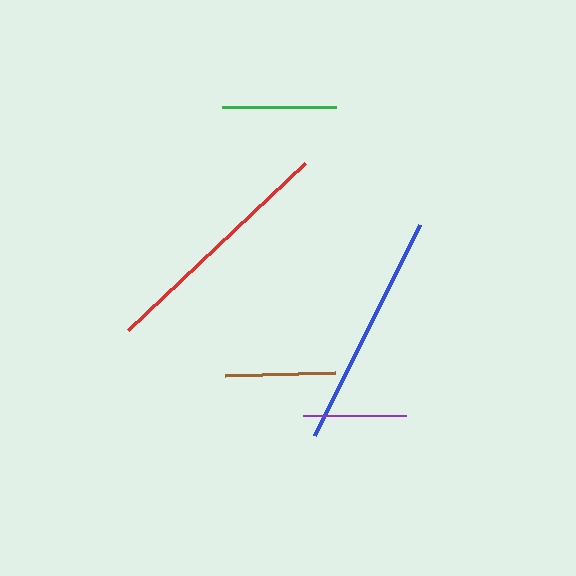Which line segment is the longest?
The red line is the longest at approximately 243 pixels.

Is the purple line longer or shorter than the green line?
The green line is longer than the purple line.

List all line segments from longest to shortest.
From longest to shortest: red, blue, green, brown, purple.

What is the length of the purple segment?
The purple segment is approximately 103 pixels long.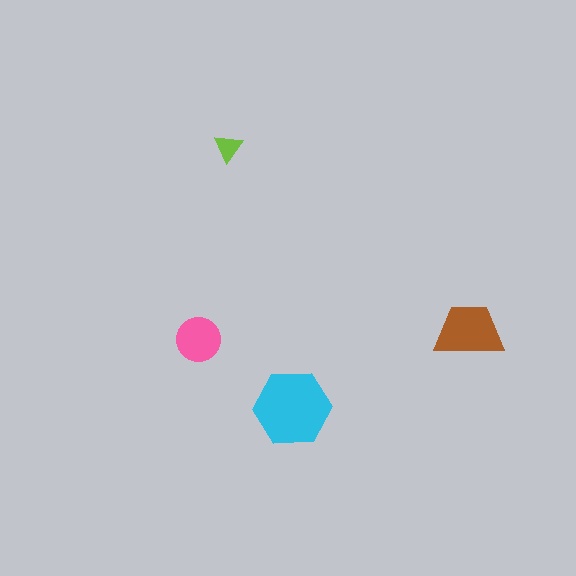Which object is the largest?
The cyan hexagon.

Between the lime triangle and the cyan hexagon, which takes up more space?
The cyan hexagon.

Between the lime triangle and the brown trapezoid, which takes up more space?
The brown trapezoid.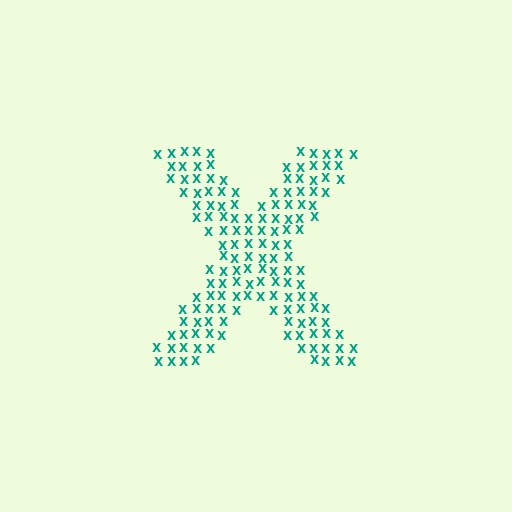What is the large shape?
The large shape is the letter X.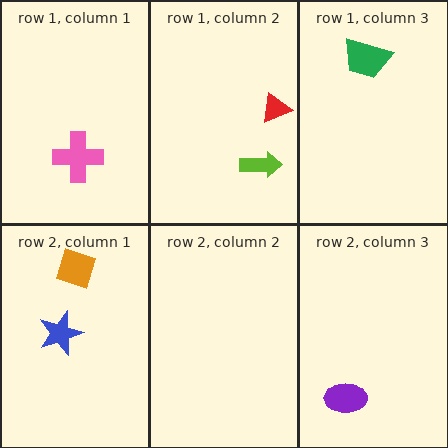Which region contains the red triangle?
The row 1, column 2 region.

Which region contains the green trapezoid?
The row 1, column 3 region.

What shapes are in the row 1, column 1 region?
The pink cross.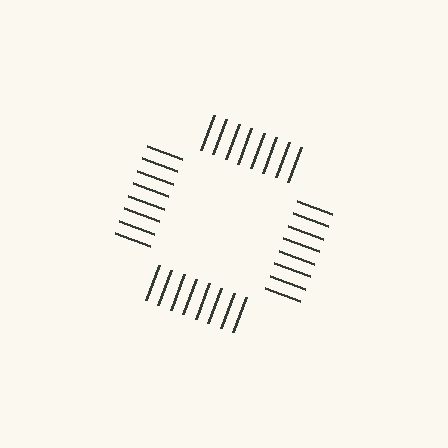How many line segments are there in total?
32 — 8 along each of the 4 edges.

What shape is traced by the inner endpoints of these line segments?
An illusory square — the line segments terminate on its edges but no continuous stroke is drawn.